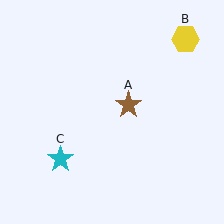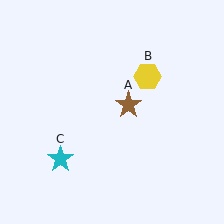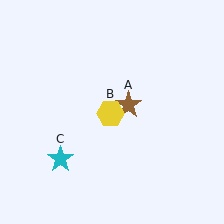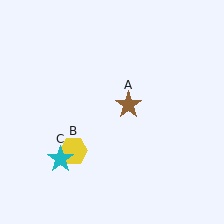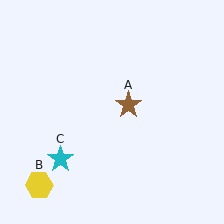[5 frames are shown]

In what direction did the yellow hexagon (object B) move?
The yellow hexagon (object B) moved down and to the left.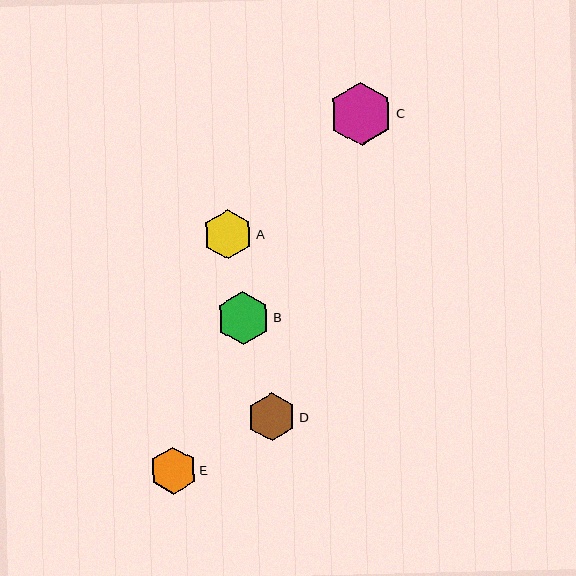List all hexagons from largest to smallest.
From largest to smallest: C, B, A, D, E.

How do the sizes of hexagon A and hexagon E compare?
Hexagon A and hexagon E are approximately the same size.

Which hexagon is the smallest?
Hexagon E is the smallest with a size of approximately 47 pixels.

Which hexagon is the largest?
Hexagon C is the largest with a size of approximately 63 pixels.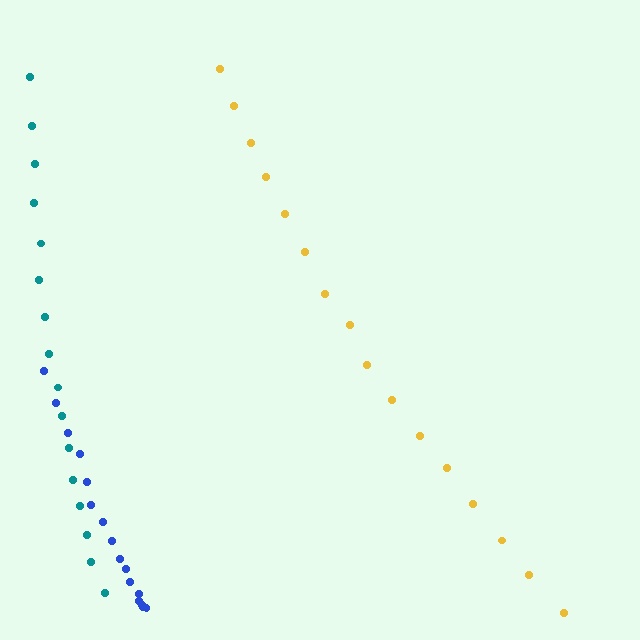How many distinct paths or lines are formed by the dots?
There are 3 distinct paths.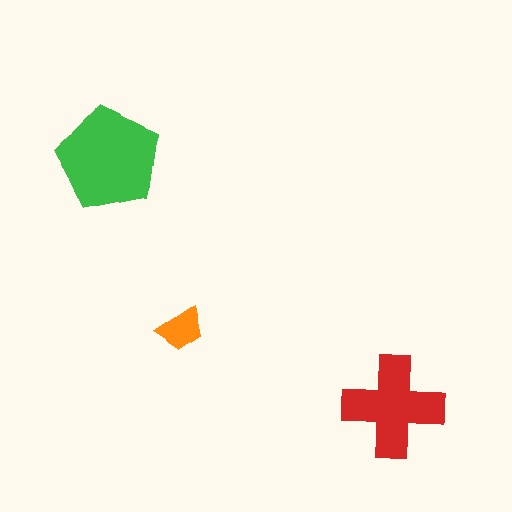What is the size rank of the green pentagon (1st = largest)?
1st.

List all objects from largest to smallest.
The green pentagon, the red cross, the orange trapezoid.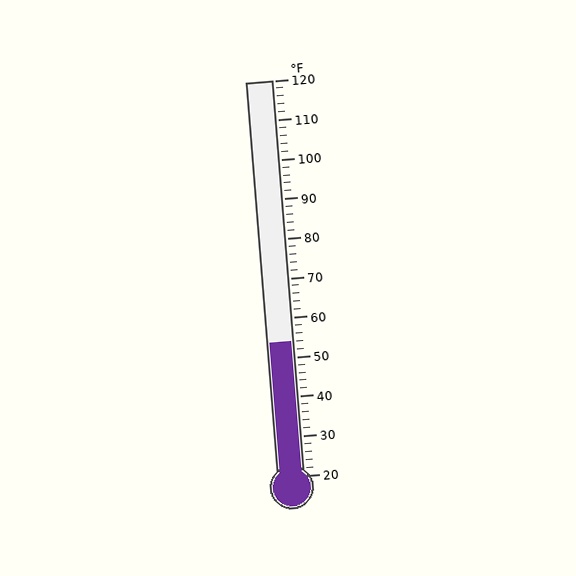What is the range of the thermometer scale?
The thermometer scale ranges from 20°F to 120°F.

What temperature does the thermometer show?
The thermometer shows approximately 54°F.